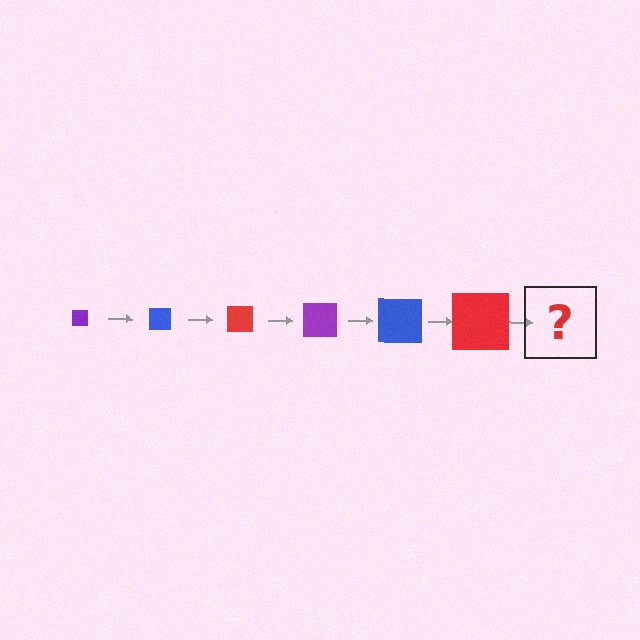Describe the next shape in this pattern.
It should be a purple square, larger than the previous one.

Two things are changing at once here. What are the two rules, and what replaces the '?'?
The two rules are that the square grows larger each step and the color cycles through purple, blue, and red. The '?' should be a purple square, larger than the previous one.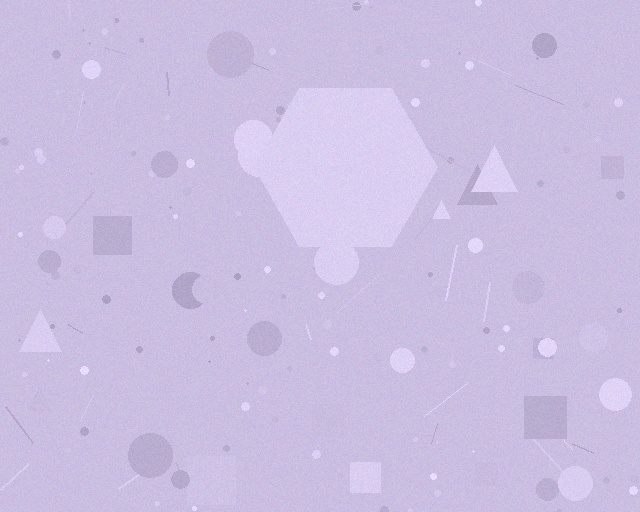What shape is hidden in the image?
A hexagon is hidden in the image.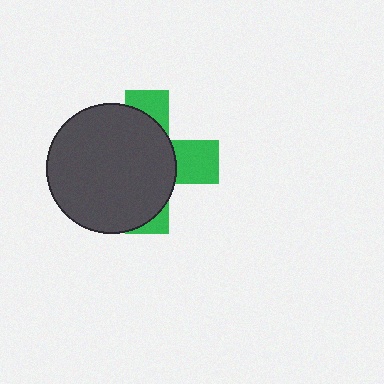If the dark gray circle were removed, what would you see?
You would see the complete green cross.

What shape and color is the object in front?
The object in front is a dark gray circle.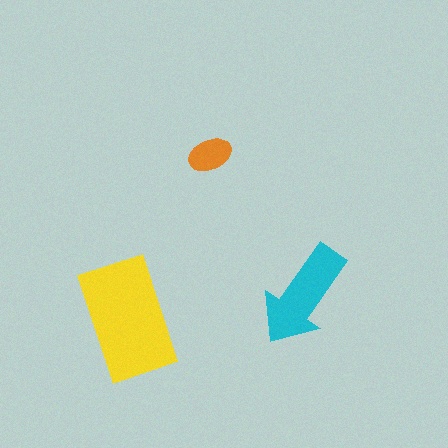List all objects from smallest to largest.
The orange ellipse, the cyan arrow, the yellow rectangle.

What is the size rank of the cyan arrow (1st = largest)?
2nd.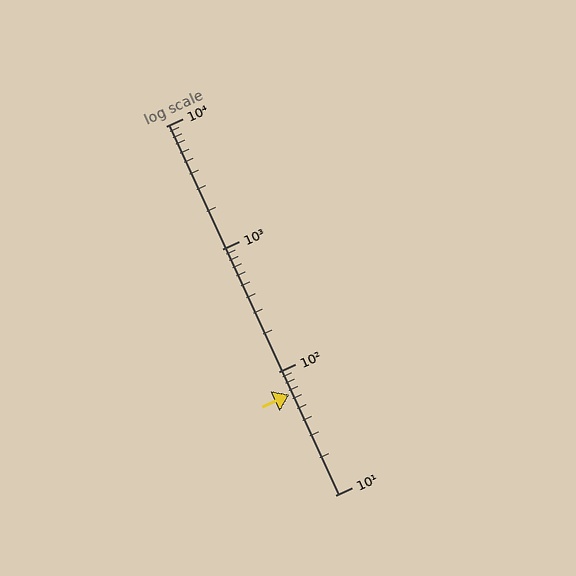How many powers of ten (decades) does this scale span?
The scale spans 3 decades, from 10 to 10000.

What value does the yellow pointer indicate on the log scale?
The pointer indicates approximately 65.